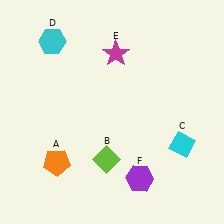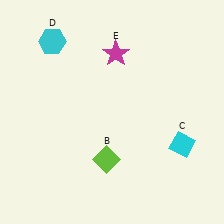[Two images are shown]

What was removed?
The orange pentagon (A), the purple hexagon (F) were removed in Image 2.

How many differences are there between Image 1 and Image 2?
There are 2 differences between the two images.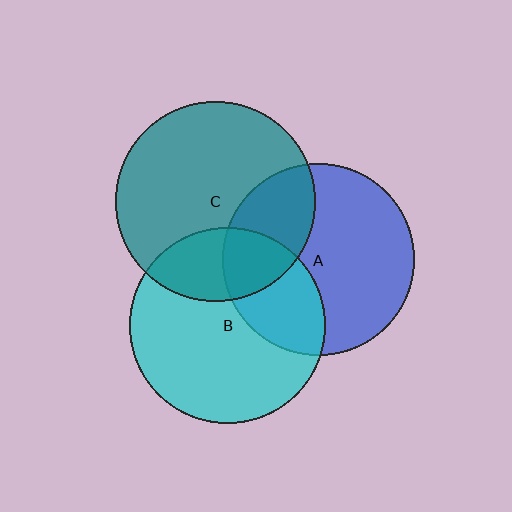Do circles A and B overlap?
Yes.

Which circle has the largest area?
Circle C (teal).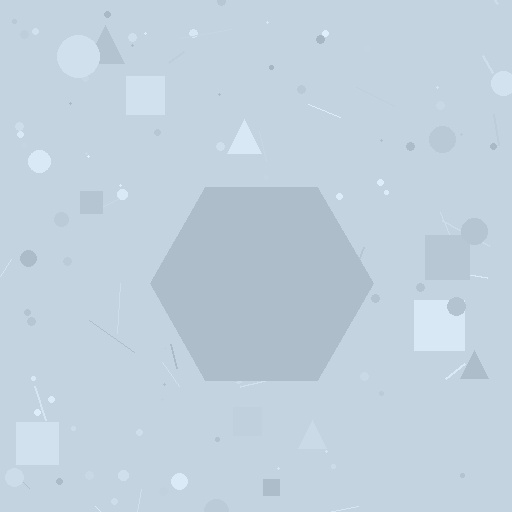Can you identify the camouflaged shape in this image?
The camouflaged shape is a hexagon.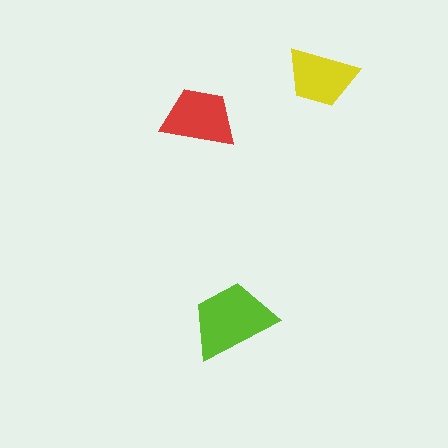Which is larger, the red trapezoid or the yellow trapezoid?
The red one.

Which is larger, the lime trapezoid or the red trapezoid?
The lime one.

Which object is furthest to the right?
The yellow trapezoid is rightmost.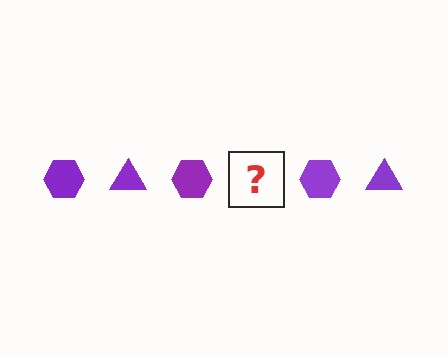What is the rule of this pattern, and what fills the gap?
The rule is that the pattern cycles through hexagon, triangle shapes in purple. The gap should be filled with a purple triangle.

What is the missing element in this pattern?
The missing element is a purple triangle.